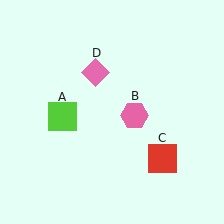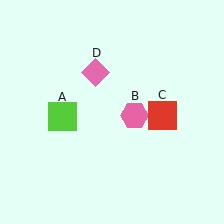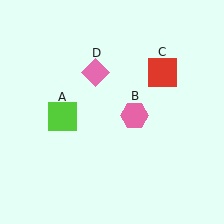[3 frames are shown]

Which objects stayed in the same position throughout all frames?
Lime square (object A) and pink hexagon (object B) and pink diamond (object D) remained stationary.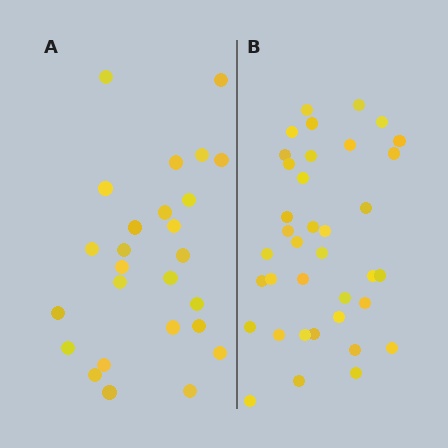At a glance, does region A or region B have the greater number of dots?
Region B (the right region) has more dots.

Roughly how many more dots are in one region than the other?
Region B has roughly 12 or so more dots than region A.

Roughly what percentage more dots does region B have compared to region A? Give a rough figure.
About 40% more.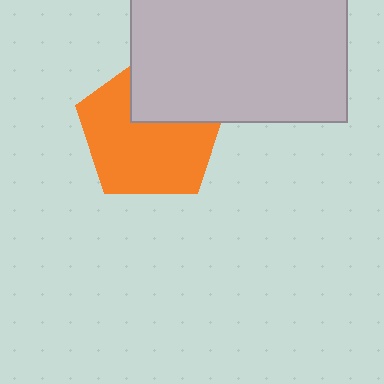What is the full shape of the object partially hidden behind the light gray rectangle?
The partially hidden object is an orange pentagon.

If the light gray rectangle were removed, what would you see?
You would see the complete orange pentagon.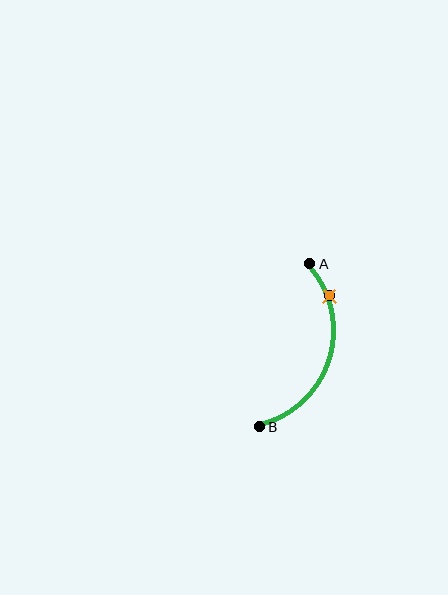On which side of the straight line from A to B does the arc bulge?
The arc bulges to the right of the straight line connecting A and B.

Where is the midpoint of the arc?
The arc midpoint is the point on the curve farthest from the straight line joining A and B. It sits to the right of that line.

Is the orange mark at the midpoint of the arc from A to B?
No. The orange mark lies on the arc but is closer to endpoint A. The arc midpoint would be at the point on the curve equidistant along the arc from both A and B.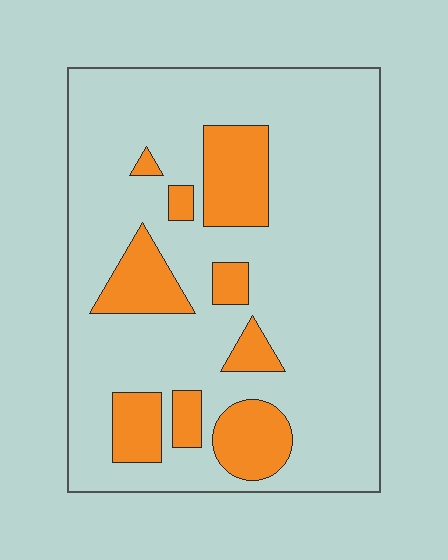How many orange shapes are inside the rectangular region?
9.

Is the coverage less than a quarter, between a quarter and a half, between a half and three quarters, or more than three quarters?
Less than a quarter.